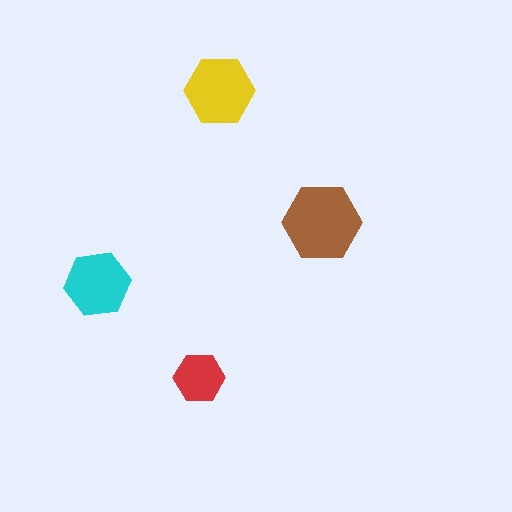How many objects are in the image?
There are 4 objects in the image.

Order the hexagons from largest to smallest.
the brown one, the yellow one, the cyan one, the red one.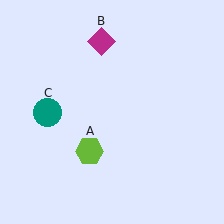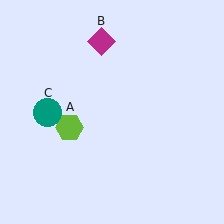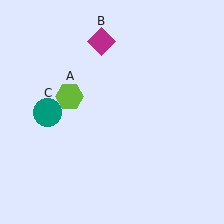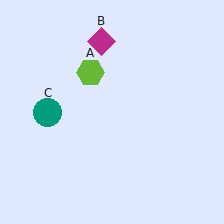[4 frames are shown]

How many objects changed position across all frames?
1 object changed position: lime hexagon (object A).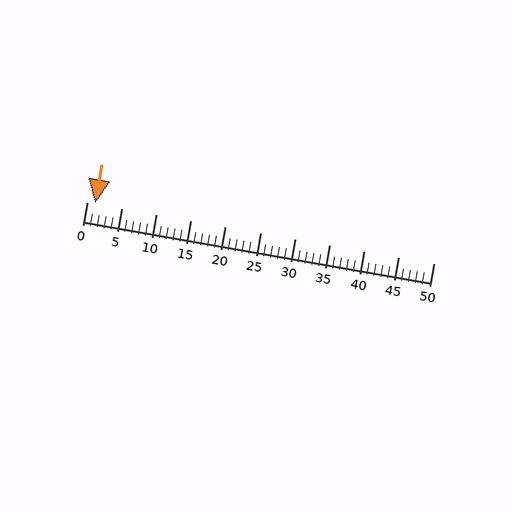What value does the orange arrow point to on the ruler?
The orange arrow points to approximately 1.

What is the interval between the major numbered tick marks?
The major tick marks are spaced 5 units apart.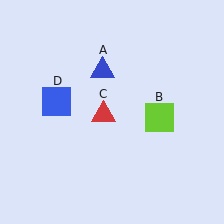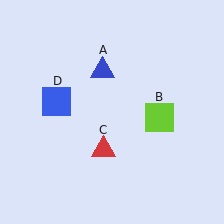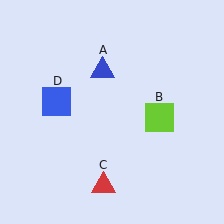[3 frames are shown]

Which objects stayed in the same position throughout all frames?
Blue triangle (object A) and lime square (object B) and blue square (object D) remained stationary.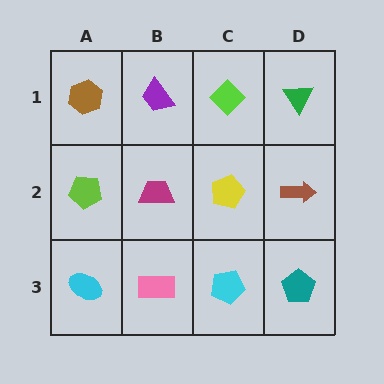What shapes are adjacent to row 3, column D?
A brown arrow (row 2, column D), a cyan pentagon (row 3, column C).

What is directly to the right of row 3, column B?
A cyan pentagon.